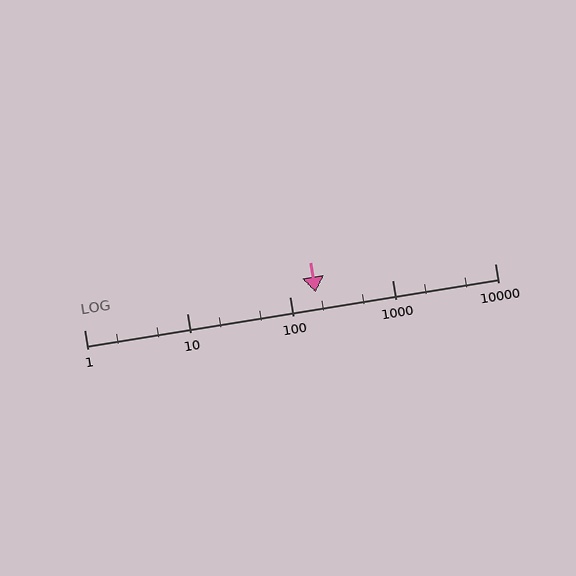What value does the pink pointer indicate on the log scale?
The pointer indicates approximately 180.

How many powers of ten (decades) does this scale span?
The scale spans 4 decades, from 1 to 10000.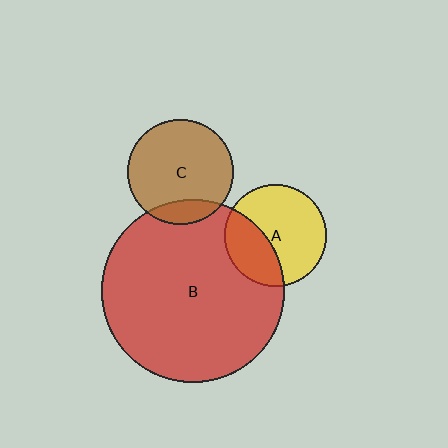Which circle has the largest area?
Circle B (red).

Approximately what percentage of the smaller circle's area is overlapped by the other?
Approximately 15%.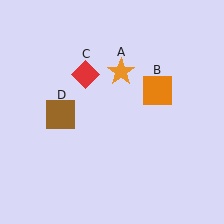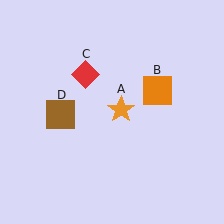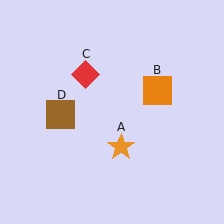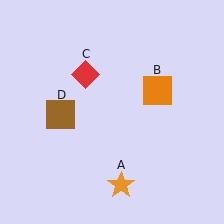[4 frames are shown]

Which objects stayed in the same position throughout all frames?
Orange square (object B) and red diamond (object C) and brown square (object D) remained stationary.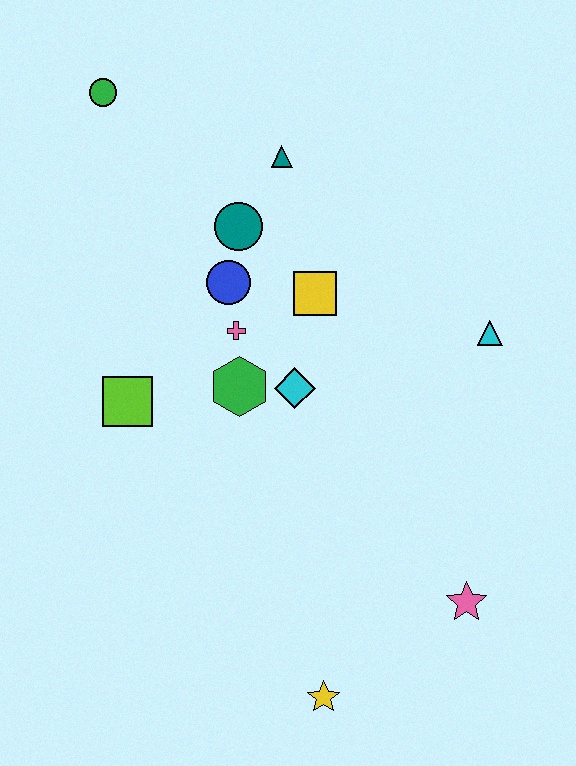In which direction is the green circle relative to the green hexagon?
The green circle is above the green hexagon.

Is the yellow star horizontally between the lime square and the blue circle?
No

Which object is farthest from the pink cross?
The yellow star is farthest from the pink cross.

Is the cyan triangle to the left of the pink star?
No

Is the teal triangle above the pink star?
Yes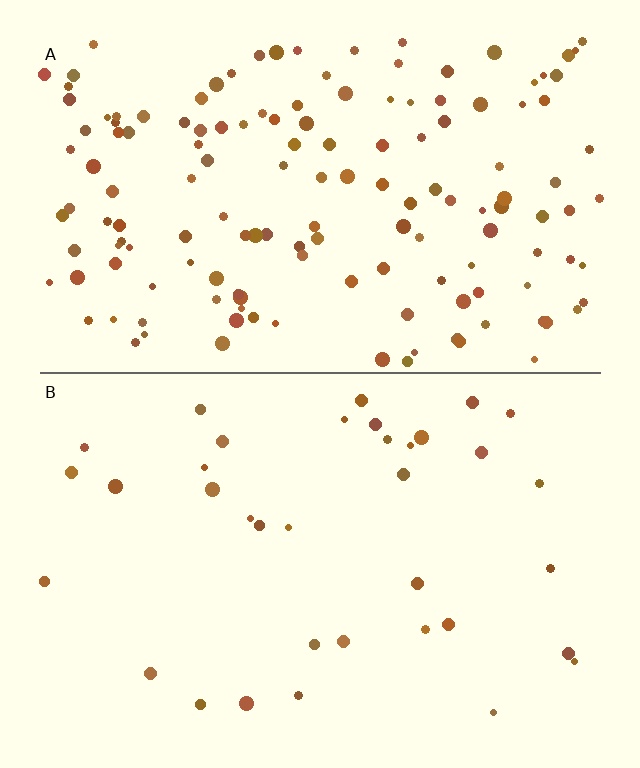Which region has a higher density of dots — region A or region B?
A (the top).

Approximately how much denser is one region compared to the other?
Approximately 4.1× — region A over region B.